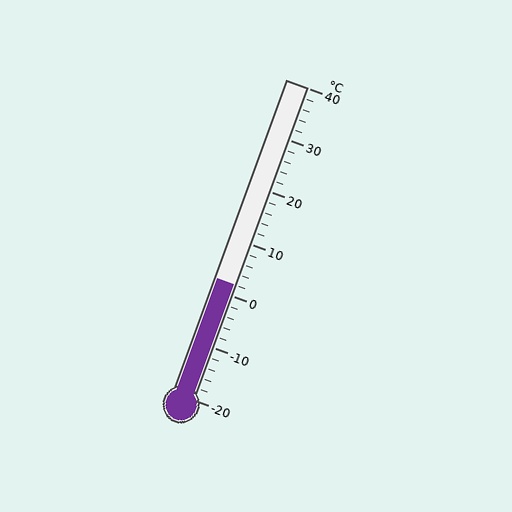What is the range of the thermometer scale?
The thermometer scale ranges from -20°C to 40°C.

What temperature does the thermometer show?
The thermometer shows approximately 2°C.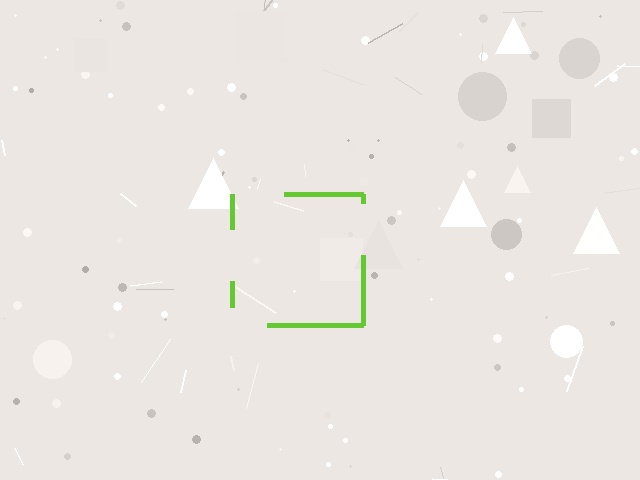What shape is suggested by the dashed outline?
The dashed outline suggests a square.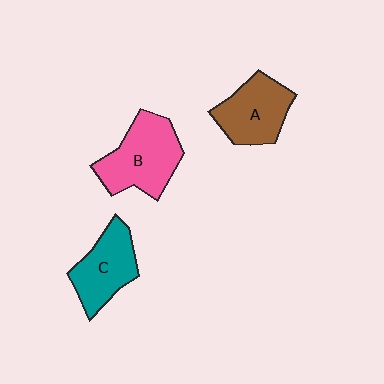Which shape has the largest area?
Shape B (pink).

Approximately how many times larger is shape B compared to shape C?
Approximately 1.2 times.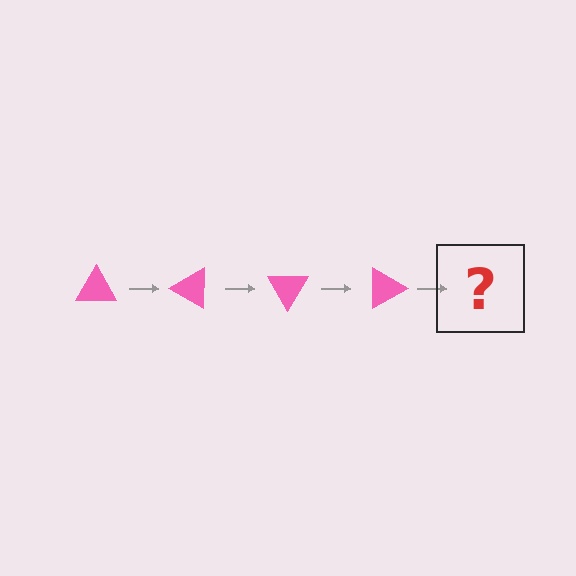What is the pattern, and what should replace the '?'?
The pattern is that the triangle rotates 30 degrees each step. The '?' should be a pink triangle rotated 120 degrees.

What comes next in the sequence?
The next element should be a pink triangle rotated 120 degrees.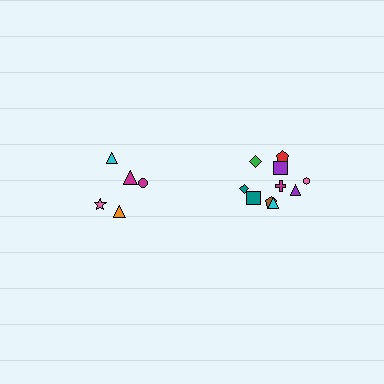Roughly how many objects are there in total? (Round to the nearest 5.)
Roughly 15 objects in total.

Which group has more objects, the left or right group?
The right group.